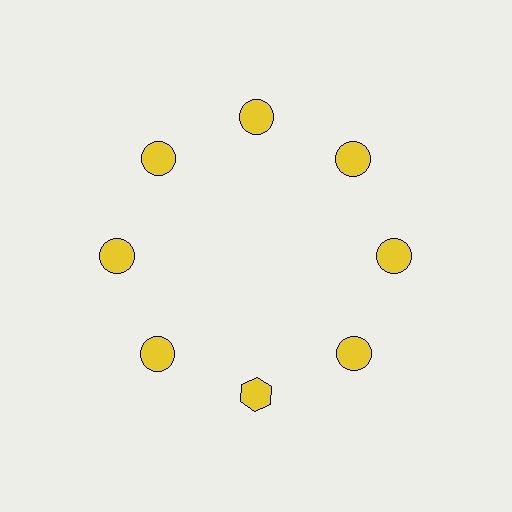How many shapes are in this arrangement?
There are 8 shapes arranged in a ring pattern.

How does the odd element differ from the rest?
It has a different shape: hexagon instead of circle.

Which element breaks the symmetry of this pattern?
The yellow hexagon at roughly the 6 o'clock position breaks the symmetry. All other shapes are yellow circles.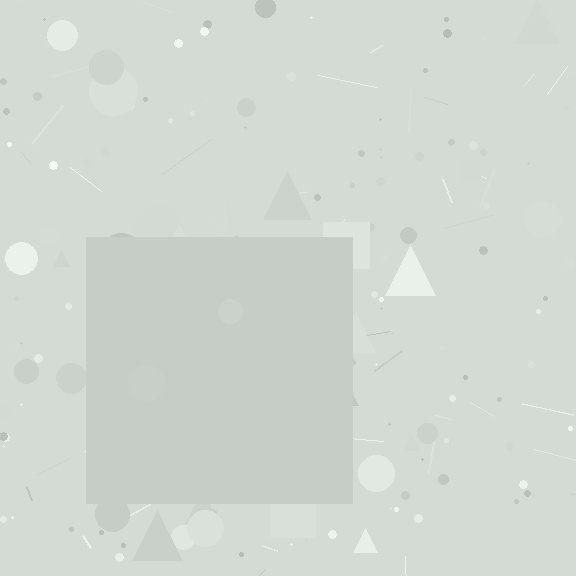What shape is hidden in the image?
A square is hidden in the image.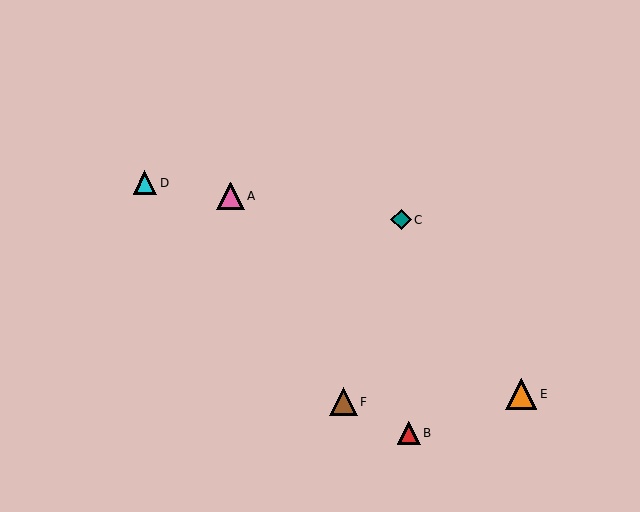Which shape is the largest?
The orange triangle (labeled E) is the largest.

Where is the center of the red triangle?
The center of the red triangle is at (409, 433).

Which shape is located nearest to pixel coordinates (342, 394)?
The brown triangle (labeled F) at (343, 402) is nearest to that location.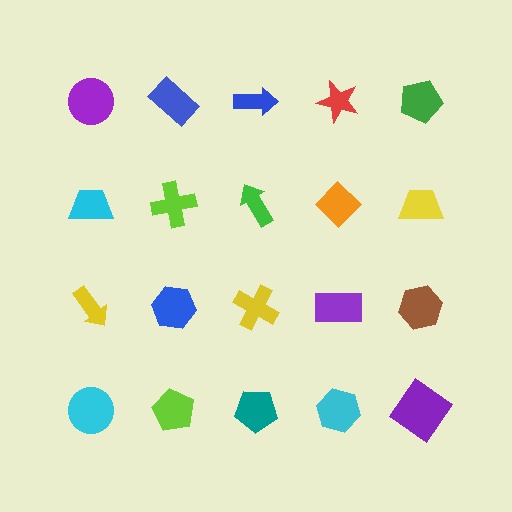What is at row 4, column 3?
A teal pentagon.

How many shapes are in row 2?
5 shapes.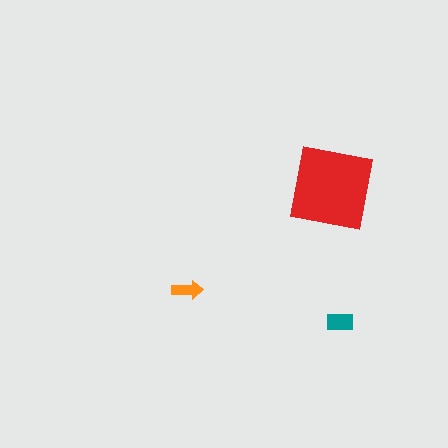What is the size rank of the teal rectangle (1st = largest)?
2nd.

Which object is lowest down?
The teal rectangle is bottommost.